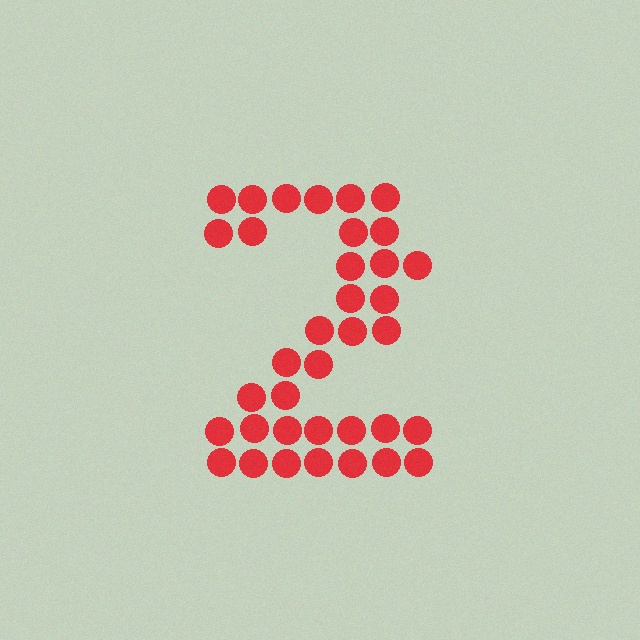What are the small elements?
The small elements are circles.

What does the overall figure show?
The overall figure shows the digit 2.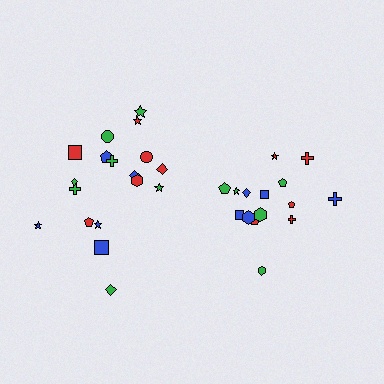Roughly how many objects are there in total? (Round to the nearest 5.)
Roughly 35 objects in total.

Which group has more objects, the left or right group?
The left group.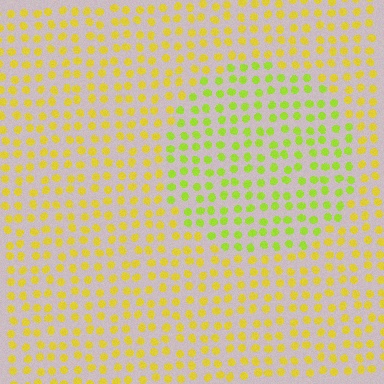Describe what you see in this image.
The image is filled with small yellow elements in a uniform arrangement. A circle-shaped region is visible where the elements are tinted to a slightly different hue, forming a subtle color boundary.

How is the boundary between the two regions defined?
The boundary is defined purely by a slight shift in hue (about 30 degrees). Spacing, size, and orientation are identical on both sides.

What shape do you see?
I see a circle.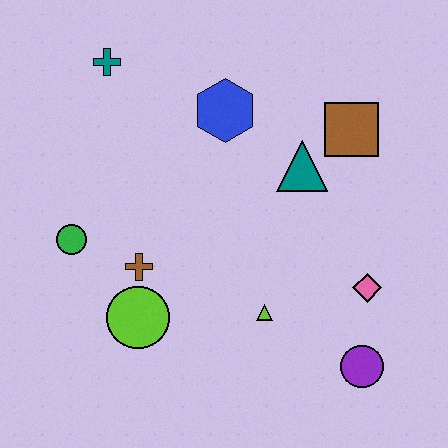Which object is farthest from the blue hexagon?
The purple circle is farthest from the blue hexagon.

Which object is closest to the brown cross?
The lime circle is closest to the brown cross.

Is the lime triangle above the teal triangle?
No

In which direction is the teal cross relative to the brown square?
The teal cross is to the left of the brown square.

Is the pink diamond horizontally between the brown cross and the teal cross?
No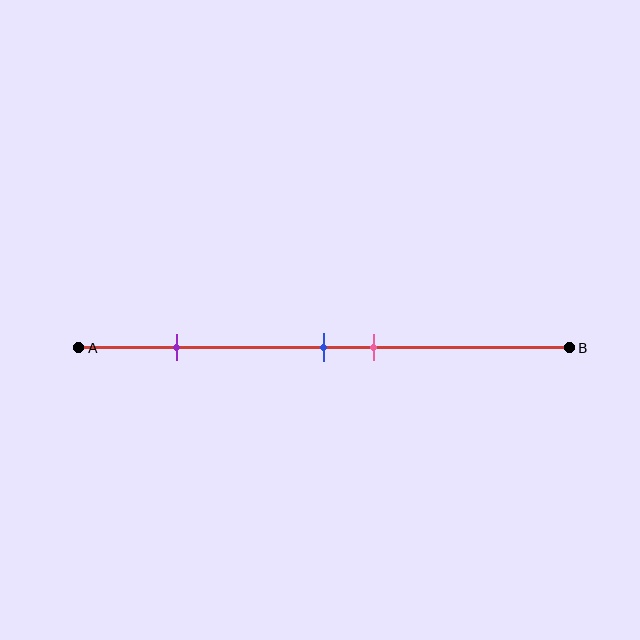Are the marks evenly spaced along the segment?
No, the marks are not evenly spaced.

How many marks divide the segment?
There are 3 marks dividing the segment.